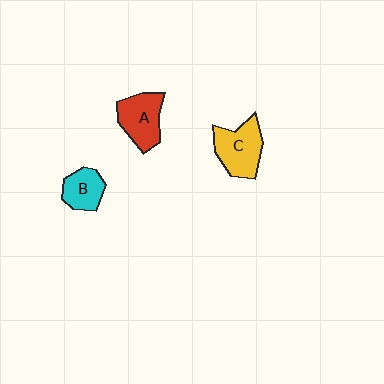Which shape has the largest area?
Shape C (yellow).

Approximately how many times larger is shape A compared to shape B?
Approximately 1.4 times.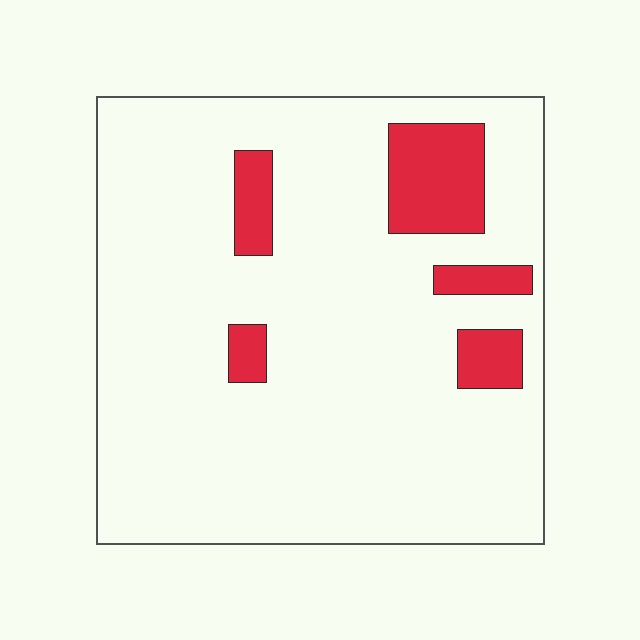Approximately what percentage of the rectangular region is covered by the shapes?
Approximately 10%.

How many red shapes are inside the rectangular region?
5.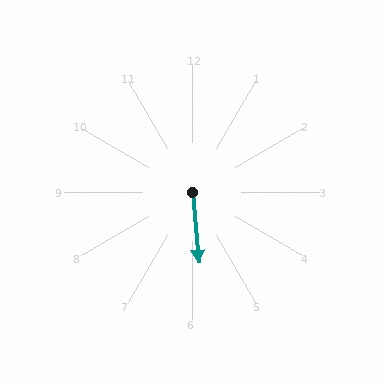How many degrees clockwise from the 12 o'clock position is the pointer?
Approximately 175 degrees.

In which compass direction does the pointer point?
South.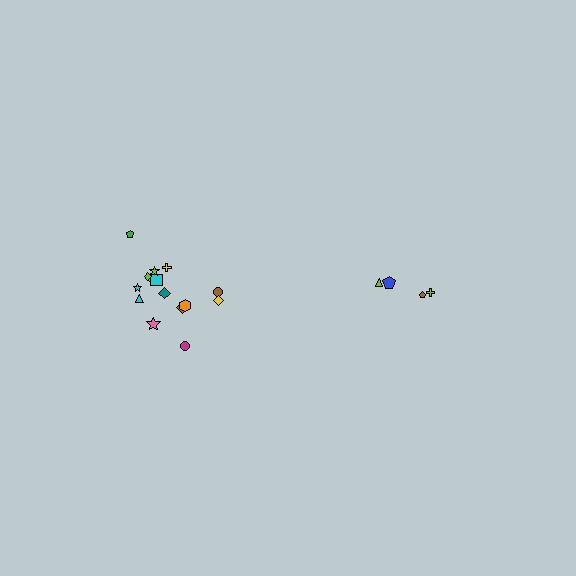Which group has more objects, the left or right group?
The left group.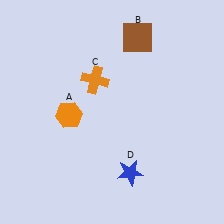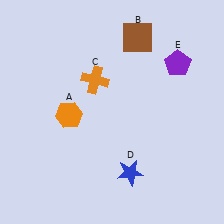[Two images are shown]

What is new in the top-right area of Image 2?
A purple pentagon (E) was added in the top-right area of Image 2.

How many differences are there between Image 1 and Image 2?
There is 1 difference between the two images.